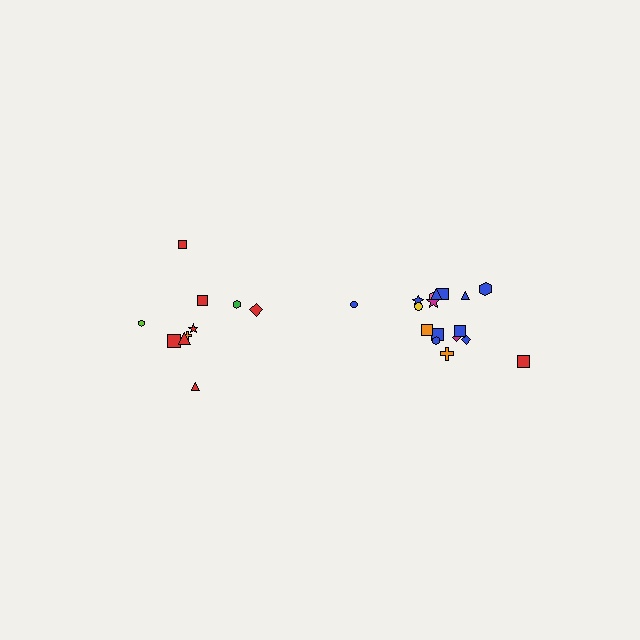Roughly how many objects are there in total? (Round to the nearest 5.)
Roughly 30 objects in total.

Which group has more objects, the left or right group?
The right group.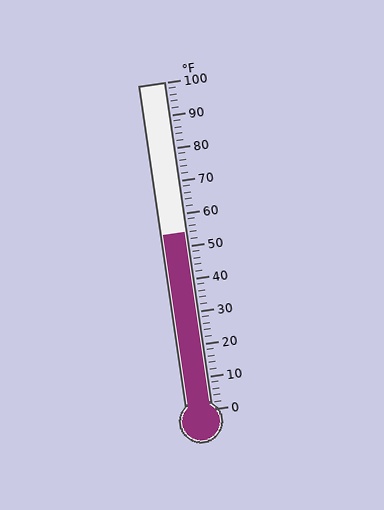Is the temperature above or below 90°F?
The temperature is below 90°F.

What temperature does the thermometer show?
The thermometer shows approximately 54°F.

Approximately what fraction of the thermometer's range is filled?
The thermometer is filled to approximately 55% of its range.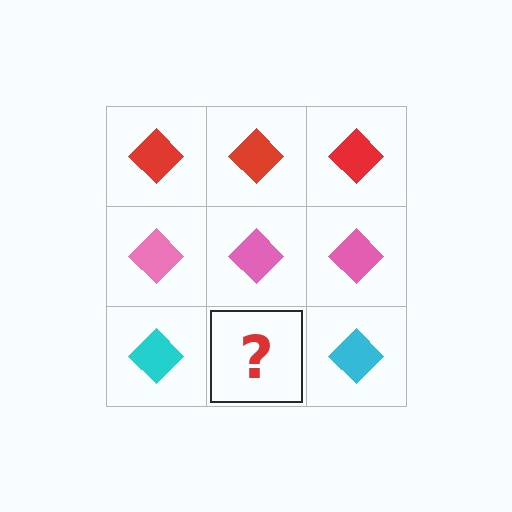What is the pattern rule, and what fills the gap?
The rule is that each row has a consistent color. The gap should be filled with a cyan diamond.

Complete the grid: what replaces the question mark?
The question mark should be replaced with a cyan diamond.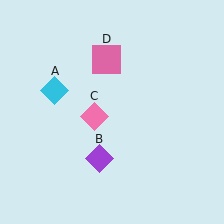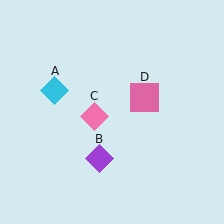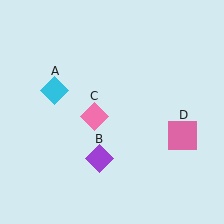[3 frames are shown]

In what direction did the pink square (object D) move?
The pink square (object D) moved down and to the right.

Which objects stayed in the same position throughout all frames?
Cyan diamond (object A) and purple diamond (object B) and pink diamond (object C) remained stationary.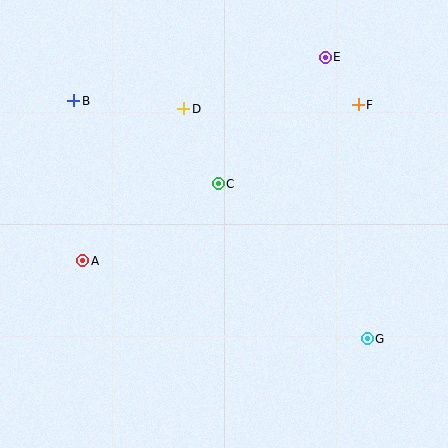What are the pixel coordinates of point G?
Point G is at (367, 339).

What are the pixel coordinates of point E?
Point E is at (325, 57).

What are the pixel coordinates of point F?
Point F is at (358, 105).